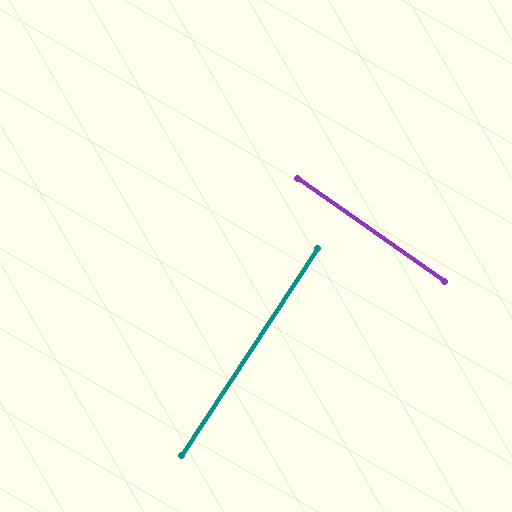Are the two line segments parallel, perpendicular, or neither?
Perpendicular — they meet at approximately 88°.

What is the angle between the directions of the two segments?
Approximately 88 degrees.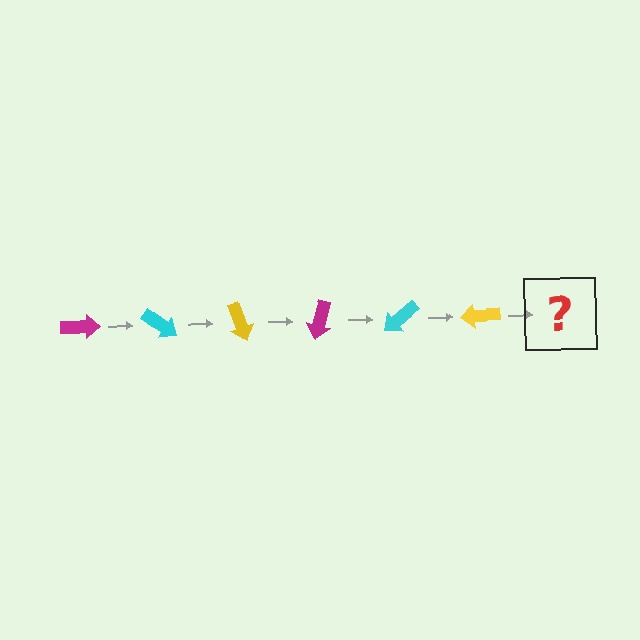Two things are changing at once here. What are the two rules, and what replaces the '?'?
The two rules are that it rotates 35 degrees each step and the color cycles through magenta, cyan, and yellow. The '?' should be a magenta arrow, rotated 210 degrees from the start.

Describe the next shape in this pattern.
It should be a magenta arrow, rotated 210 degrees from the start.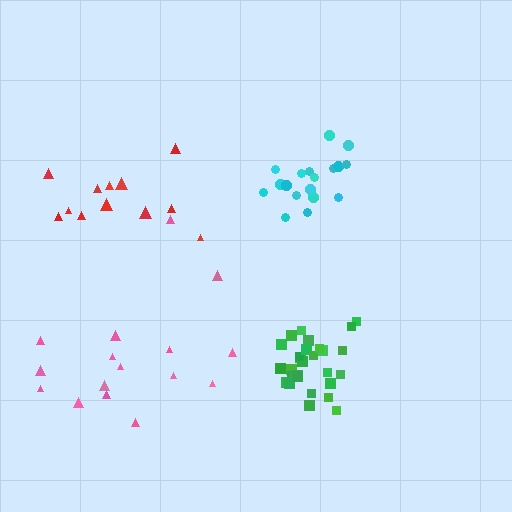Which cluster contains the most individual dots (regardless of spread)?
Green (29).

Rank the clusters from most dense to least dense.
green, cyan, red, pink.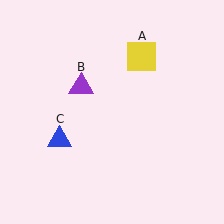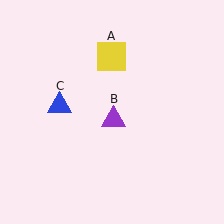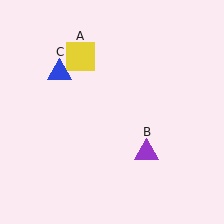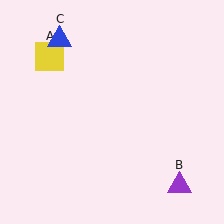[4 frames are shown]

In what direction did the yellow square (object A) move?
The yellow square (object A) moved left.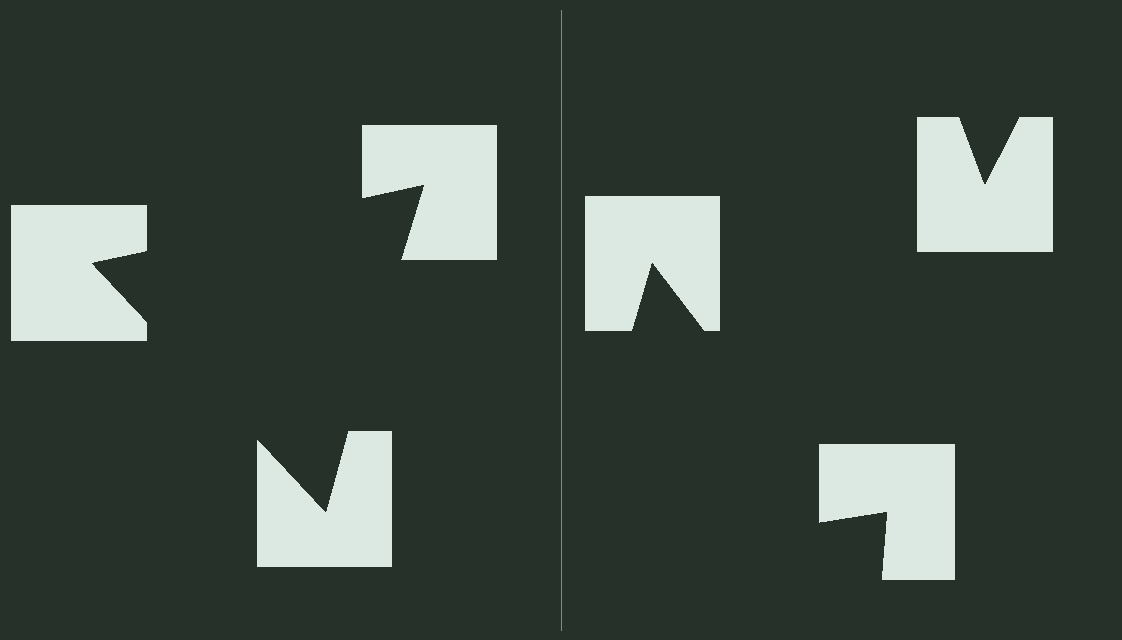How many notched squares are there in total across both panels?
6 — 3 on each side.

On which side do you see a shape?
An illusory triangle appears on the left side. On the right side the wedge cuts are rotated, so no coherent shape forms.